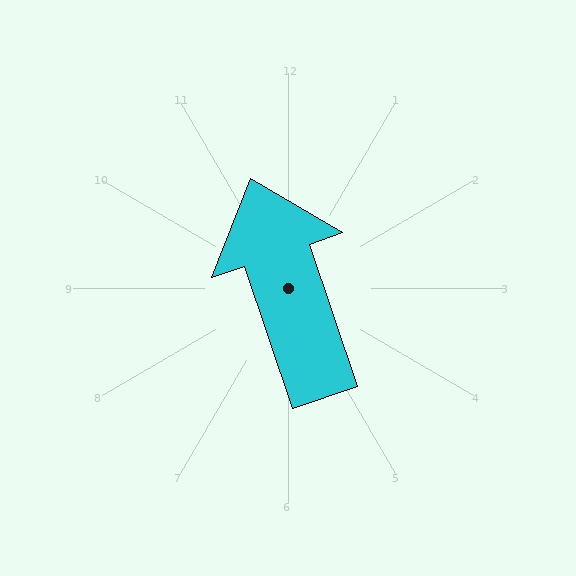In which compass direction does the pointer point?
North.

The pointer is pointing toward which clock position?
Roughly 11 o'clock.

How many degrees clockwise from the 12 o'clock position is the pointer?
Approximately 341 degrees.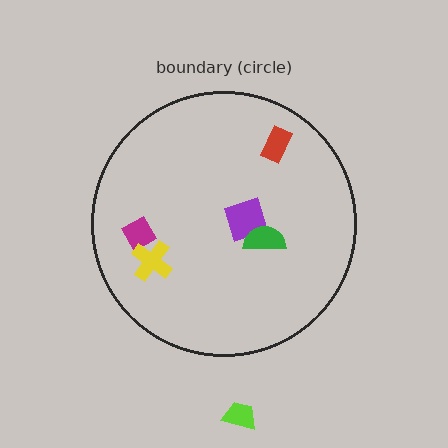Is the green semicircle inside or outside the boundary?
Inside.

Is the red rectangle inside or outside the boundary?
Inside.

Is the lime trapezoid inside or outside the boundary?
Outside.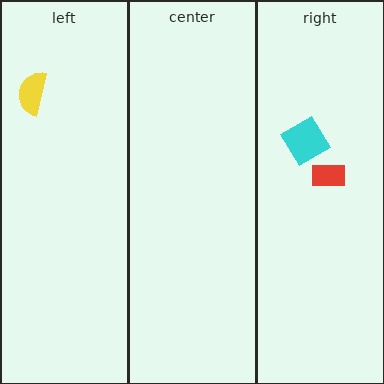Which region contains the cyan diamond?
The right region.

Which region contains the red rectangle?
The right region.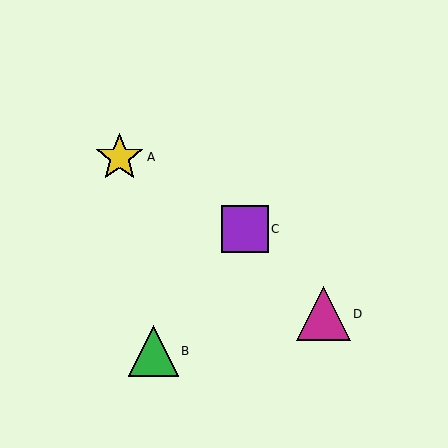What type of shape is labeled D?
Shape D is a magenta triangle.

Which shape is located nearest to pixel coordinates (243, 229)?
The purple square (labeled C) at (245, 229) is nearest to that location.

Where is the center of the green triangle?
The center of the green triangle is at (153, 351).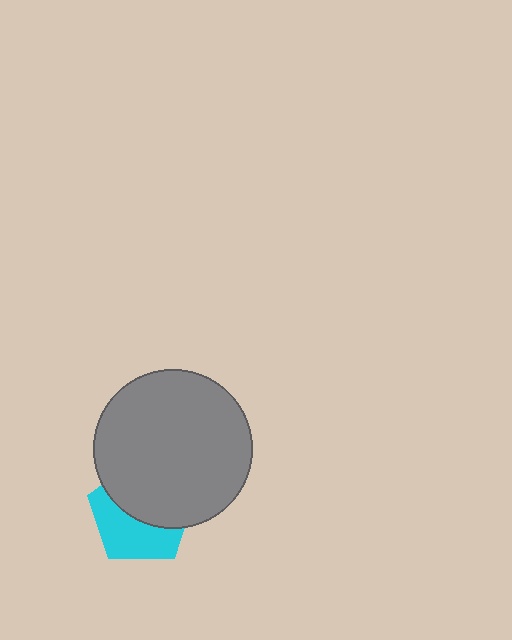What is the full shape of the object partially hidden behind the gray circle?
The partially hidden object is a cyan pentagon.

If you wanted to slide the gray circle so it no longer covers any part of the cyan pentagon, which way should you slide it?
Slide it up — that is the most direct way to separate the two shapes.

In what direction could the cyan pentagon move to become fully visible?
The cyan pentagon could move down. That would shift it out from behind the gray circle entirely.